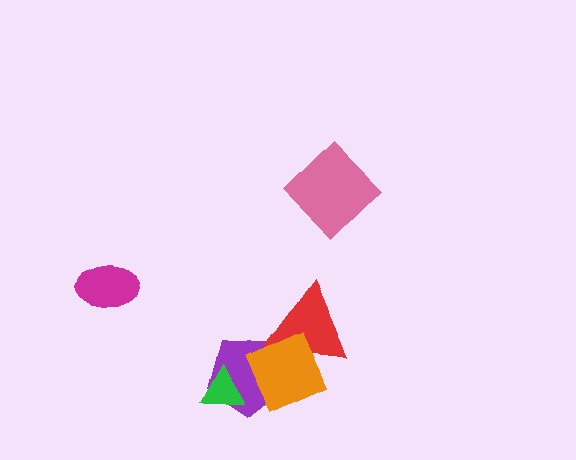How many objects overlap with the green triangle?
1 object overlaps with the green triangle.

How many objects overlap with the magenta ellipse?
0 objects overlap with the magenta ellipse.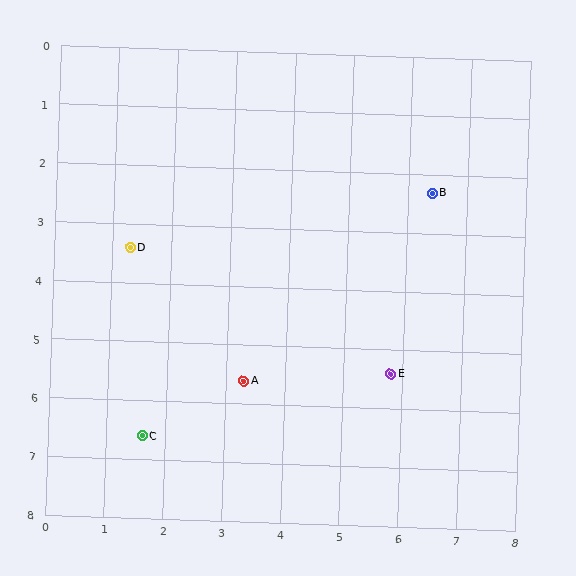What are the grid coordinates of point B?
Point B is at approximately (6.4, 2.3).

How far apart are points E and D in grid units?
Points E and D are about 4.9 grid units apart.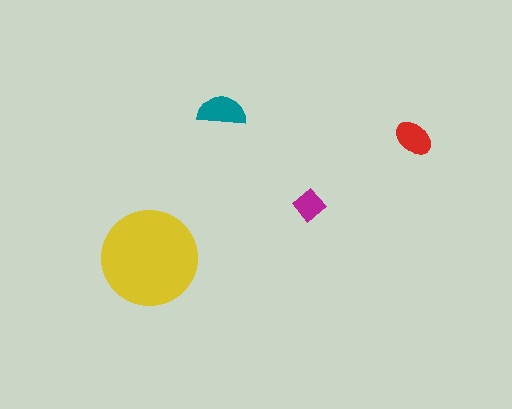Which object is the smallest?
The magenta diamond.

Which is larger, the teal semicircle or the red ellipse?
The teal semicircle.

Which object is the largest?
The yellow circle.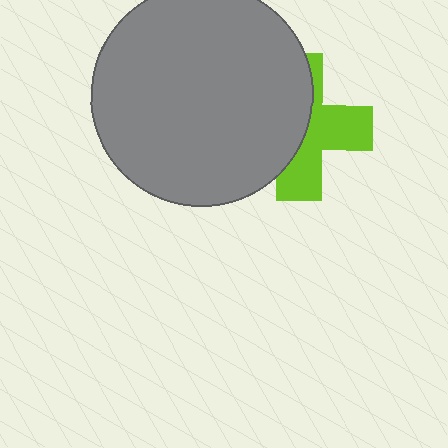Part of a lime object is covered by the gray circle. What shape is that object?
It is a cross.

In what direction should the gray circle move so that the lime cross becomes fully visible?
The gray circle should move left. That is the shortest direction to clear the overlap and leave the lime cross fully visible.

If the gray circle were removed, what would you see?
You would see the complete lime cross.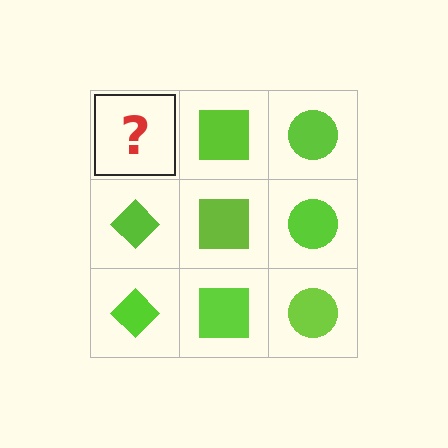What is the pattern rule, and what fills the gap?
The rule is that each column has a consistent shape. The gap should be filled with a lime diamond.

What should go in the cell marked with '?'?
The missing cell should contain a lime diamond.